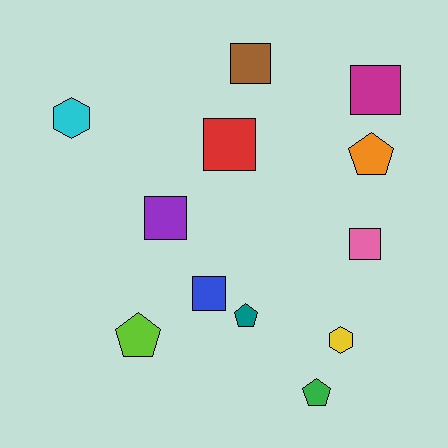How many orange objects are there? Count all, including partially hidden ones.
There is 1 orange object.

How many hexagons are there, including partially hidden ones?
There are 2 hexagons.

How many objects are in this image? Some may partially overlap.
There are 12 objects.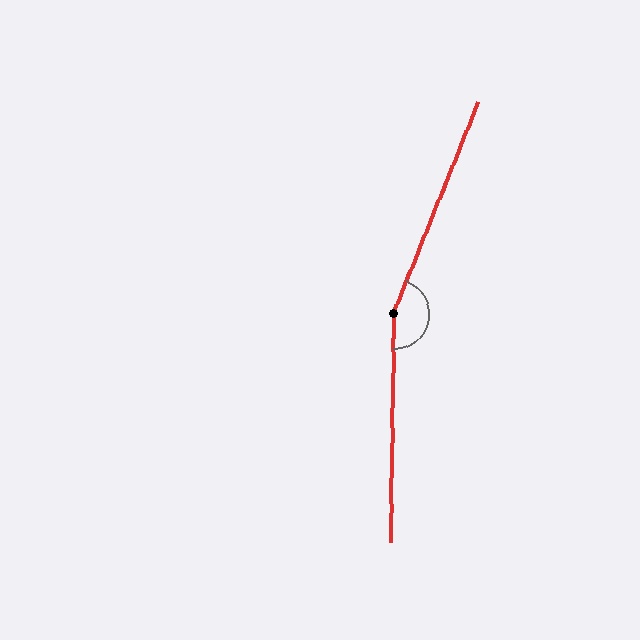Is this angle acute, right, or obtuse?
It is obtuse.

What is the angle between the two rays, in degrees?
Approximately 159 degrees.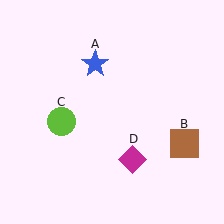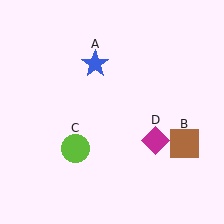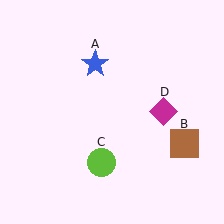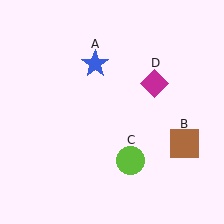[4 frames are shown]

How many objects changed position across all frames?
2 objects changed position: lime circle (object C), magenta diamond (object D).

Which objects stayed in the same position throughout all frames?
Blue star (object A) and brown square (object B) remained stationary.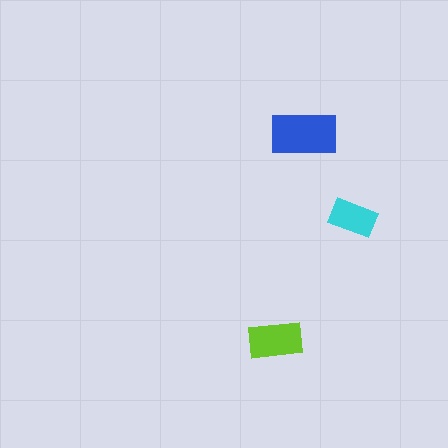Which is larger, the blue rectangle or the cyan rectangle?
The blue one.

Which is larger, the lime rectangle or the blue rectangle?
The blue one.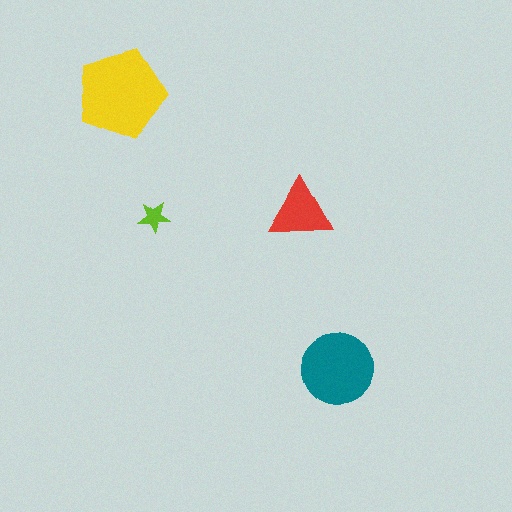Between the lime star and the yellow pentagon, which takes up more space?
The yellow pentagon.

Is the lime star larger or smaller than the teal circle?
Smaller.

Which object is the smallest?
The lime star.